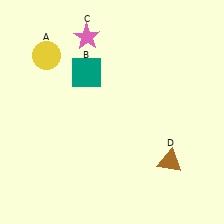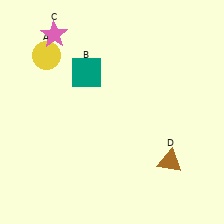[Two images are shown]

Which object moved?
The pink star (C) moved left.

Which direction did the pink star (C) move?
The pink star (C) moved left.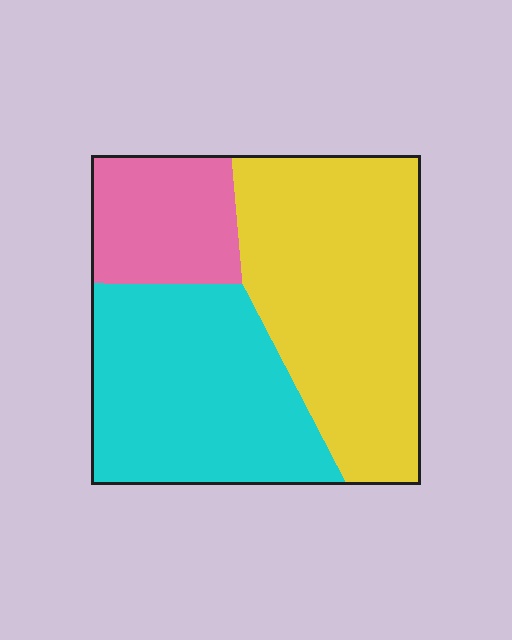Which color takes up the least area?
Pink, at roughly 15%.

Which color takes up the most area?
Yellow, at roughly 45%.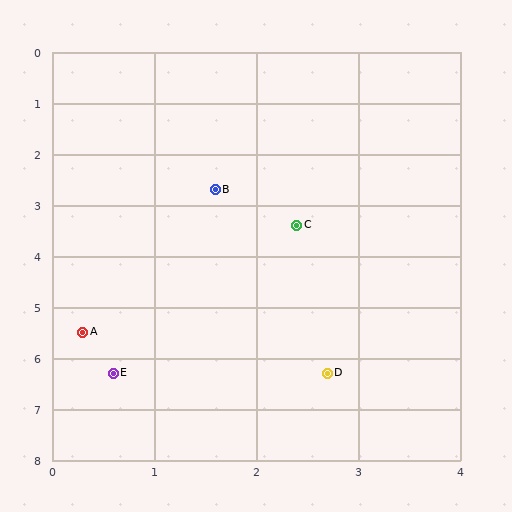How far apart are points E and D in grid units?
Points E and D are about 2.1 grid units apart.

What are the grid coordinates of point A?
Point A is at approximately (0.3, 5.5).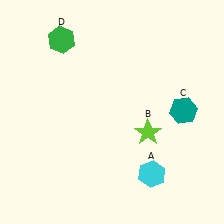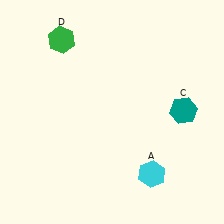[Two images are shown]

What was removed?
The lime star (B) was removed in Image 2.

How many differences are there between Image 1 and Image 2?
There is 1 difference between the two images.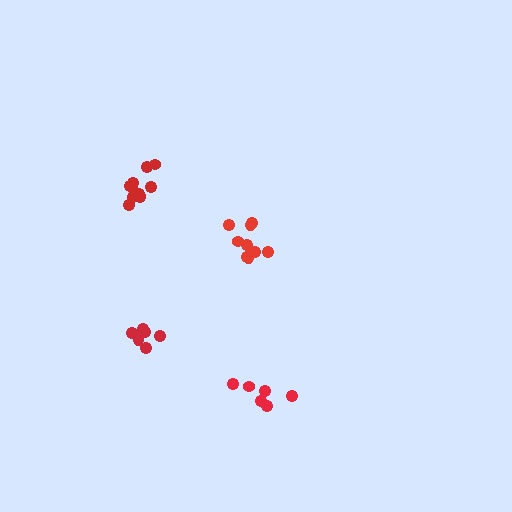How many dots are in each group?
Group 1: 7 dots, Group 2: 9 dots, Group 3: 11 dots, Group 4: 6 dots (33 total).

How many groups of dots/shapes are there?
There are 4 groups.